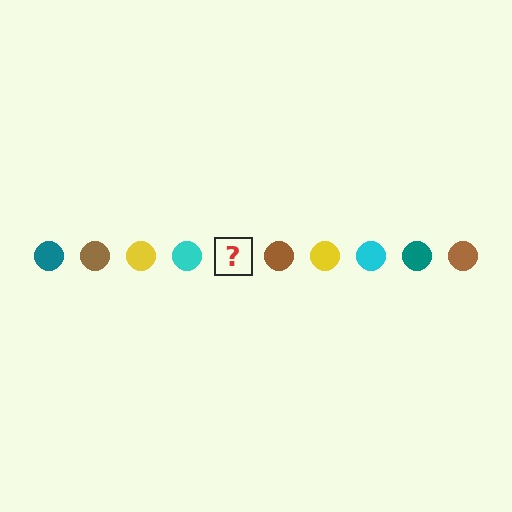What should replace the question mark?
The question mark should be replaced with a teal circle.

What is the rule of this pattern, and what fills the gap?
The rule is that the pattern cycles through teal, brown, yellow, cyan circles. The gap should be filled with a teal circle.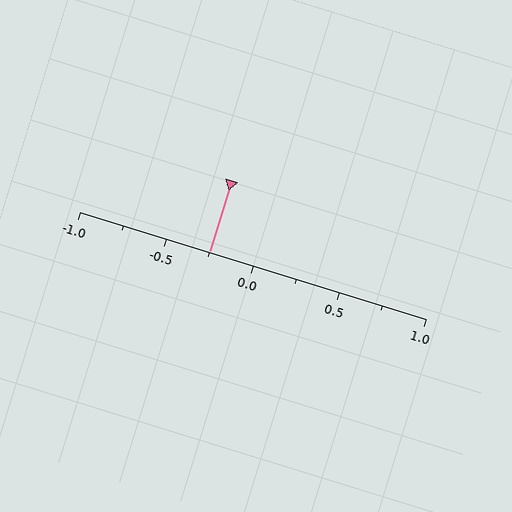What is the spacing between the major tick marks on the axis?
The major ticks are spaced 0.5 apart.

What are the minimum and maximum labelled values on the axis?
The axis runs from -1.0 to 1.0.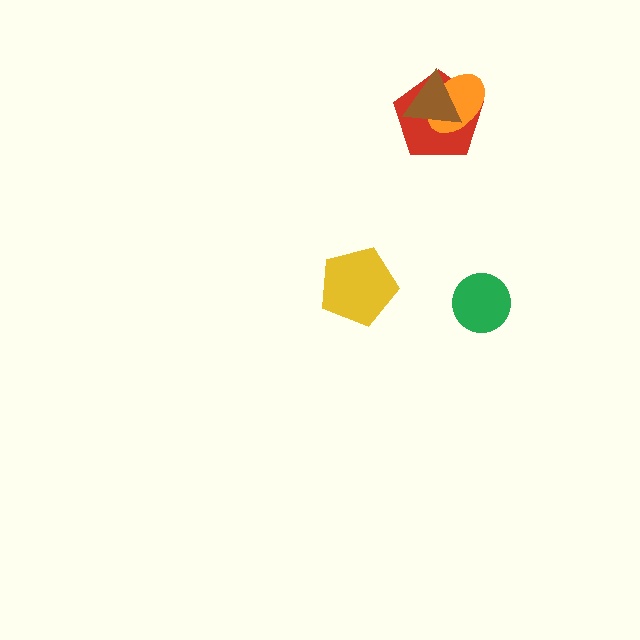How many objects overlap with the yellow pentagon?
0 objects overlap with the yellow pentagon.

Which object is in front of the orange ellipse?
The brown triangle is in front of the orange ellipse.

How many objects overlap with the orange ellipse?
2 objects overlap with the orange ellipse.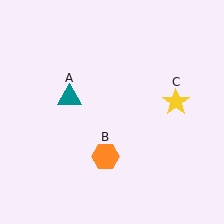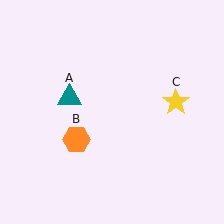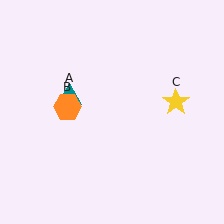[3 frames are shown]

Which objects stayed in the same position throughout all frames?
Teal triangle (object A) and yellow star (object C) remained stationary.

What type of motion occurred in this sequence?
The orange hexagon (object B) rotated clockwise around the center of the scene.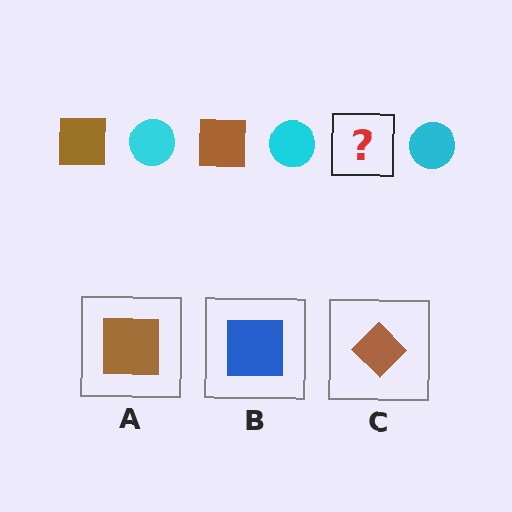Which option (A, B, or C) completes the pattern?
A.